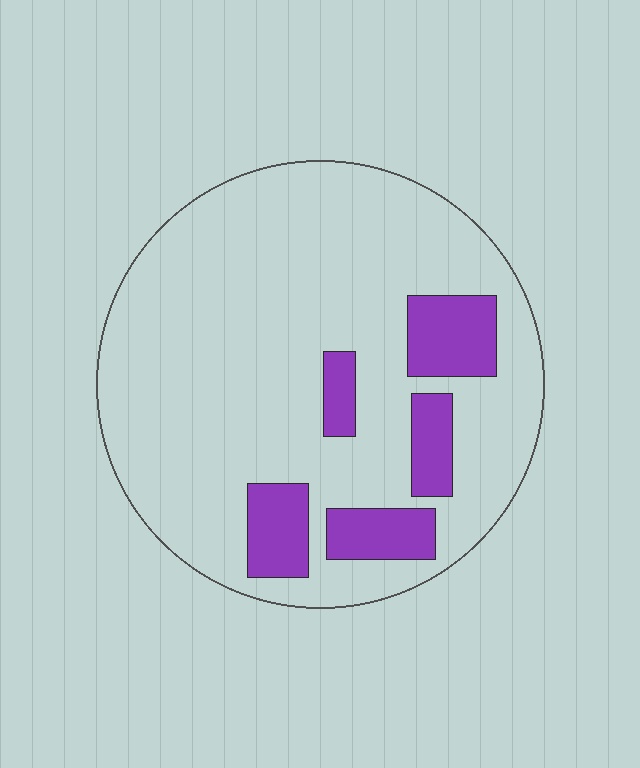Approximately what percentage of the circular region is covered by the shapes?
Approximately 15%.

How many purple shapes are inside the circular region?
5.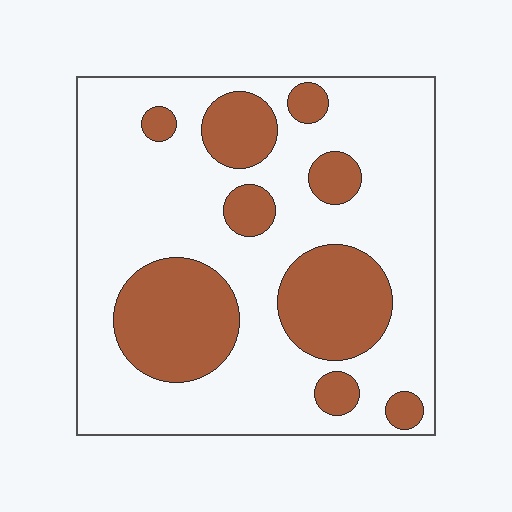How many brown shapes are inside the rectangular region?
9.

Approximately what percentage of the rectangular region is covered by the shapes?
Approximately 30%.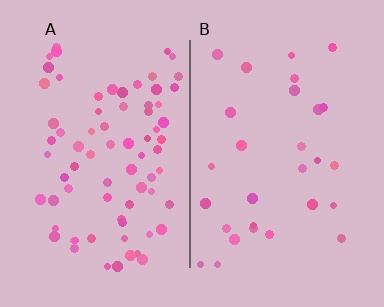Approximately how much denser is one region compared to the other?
Approximately 2.6× — region A over region B.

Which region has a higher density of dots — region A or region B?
A (the left).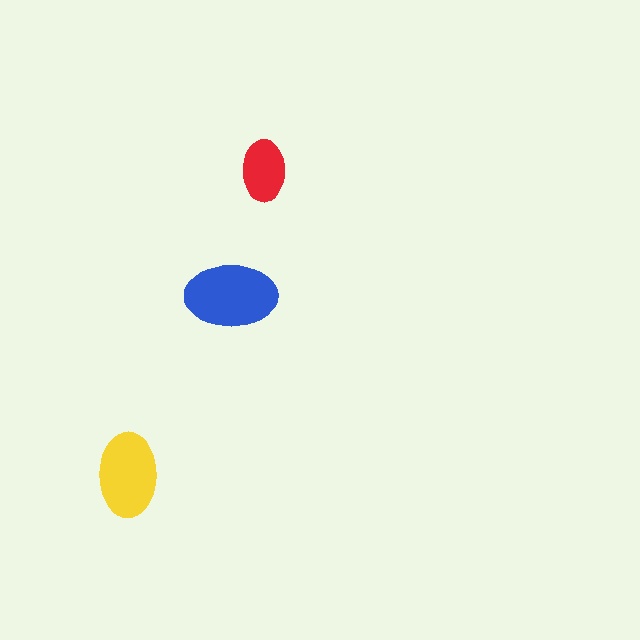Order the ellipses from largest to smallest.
the blue one, the yellow one, the red one.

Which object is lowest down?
The yellow ellipse is bottommost.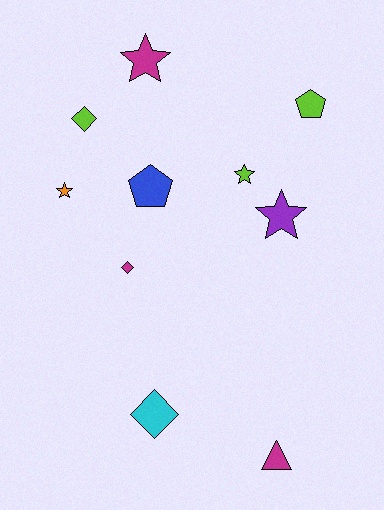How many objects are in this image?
There are 10 objects.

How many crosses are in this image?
There are no crosses.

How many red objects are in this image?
There are no red objects.